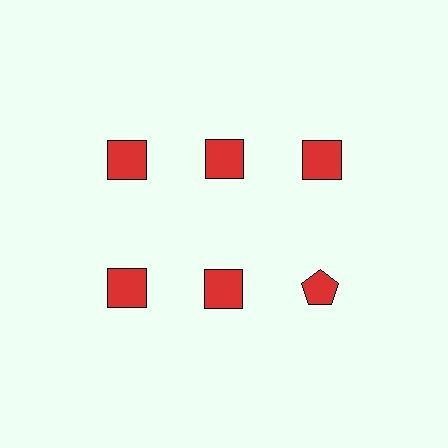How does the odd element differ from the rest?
It has a different shape: pentagon instead of square.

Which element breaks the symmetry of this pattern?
The red pentagon in the second row, center column breaks the symmetry. All other shapes are red squares.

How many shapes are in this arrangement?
There are 6 shapes arranged in a grid pattern.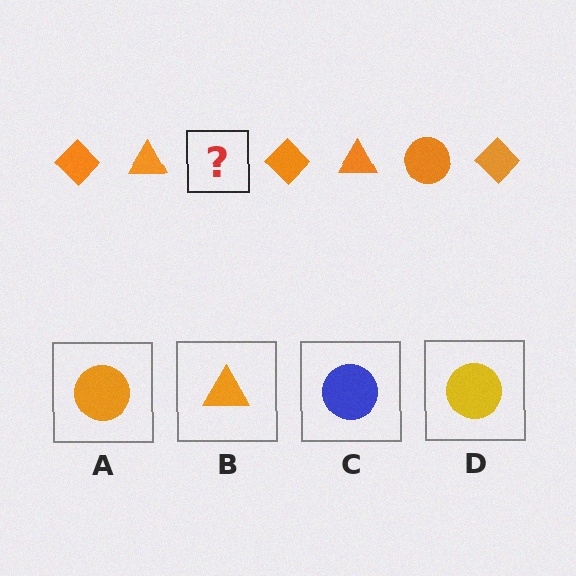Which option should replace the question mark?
Option A.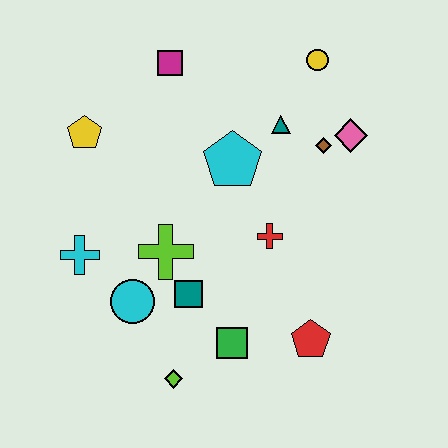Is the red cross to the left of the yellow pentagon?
No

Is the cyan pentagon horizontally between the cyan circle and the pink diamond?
Yes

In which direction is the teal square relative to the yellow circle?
The teal square is below the yellow circle.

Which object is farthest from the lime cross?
The yellow circle is farthest from the lime cross.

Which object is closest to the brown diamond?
The pink diamond is closest to the brown diamond.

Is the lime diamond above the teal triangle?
No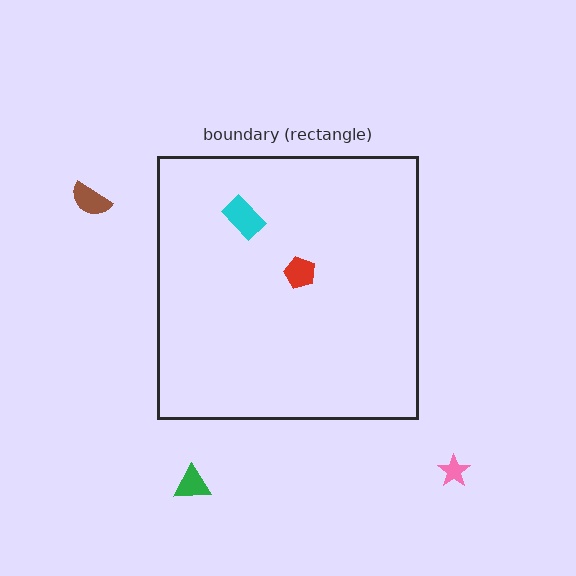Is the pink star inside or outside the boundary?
Outside.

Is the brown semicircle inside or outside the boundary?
Outside.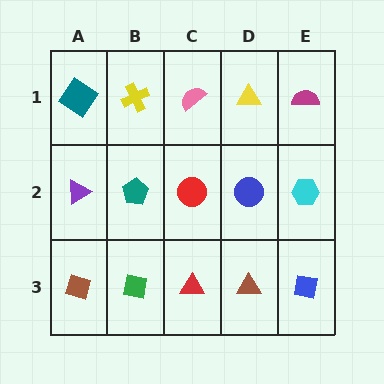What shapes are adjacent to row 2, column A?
A teal diamond (row 1, column A), a brown diamond (row 3, column A), a teal pentagon (row 2, column B).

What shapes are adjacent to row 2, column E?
A magenta semicircle (row 1, column E), a blue square (row 3, column E), a blue circle (row 2, column D).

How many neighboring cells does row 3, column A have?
2.